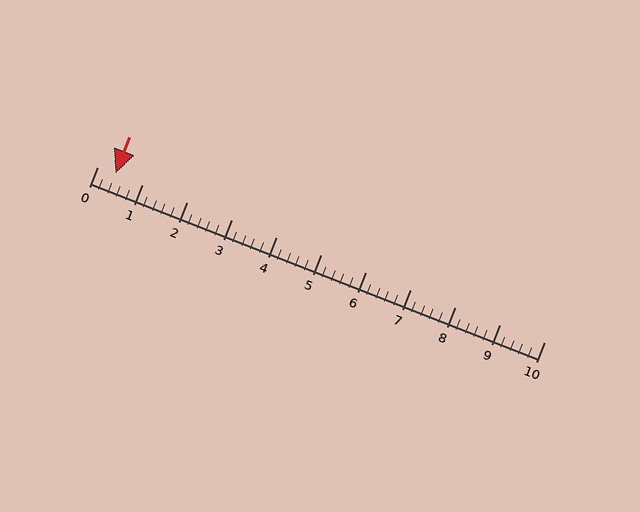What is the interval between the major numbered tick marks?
The major tick marks are spaced 1 units apart.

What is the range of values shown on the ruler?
The ruler shows values from 0 to 10.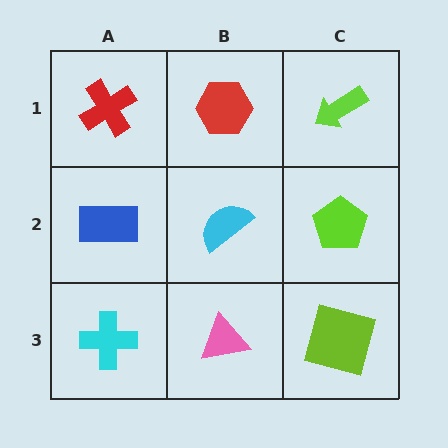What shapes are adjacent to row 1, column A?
A blue rectangle (row 2, column A), a red hexagon (row 1, column B).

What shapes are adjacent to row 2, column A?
A red cross (row 1, column A), a cyan cross (row 3, column A), a cyan semicircle (row 2, column B).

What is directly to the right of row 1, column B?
A lime arrow.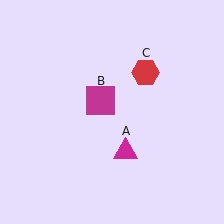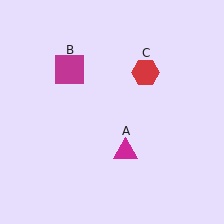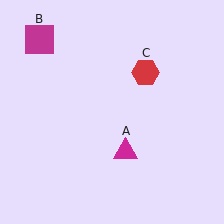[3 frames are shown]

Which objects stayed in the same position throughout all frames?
Magenta triangle (object A) and red hexagon (object C) remained stationary.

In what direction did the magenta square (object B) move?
The magenta square (object B) moved up and to the left.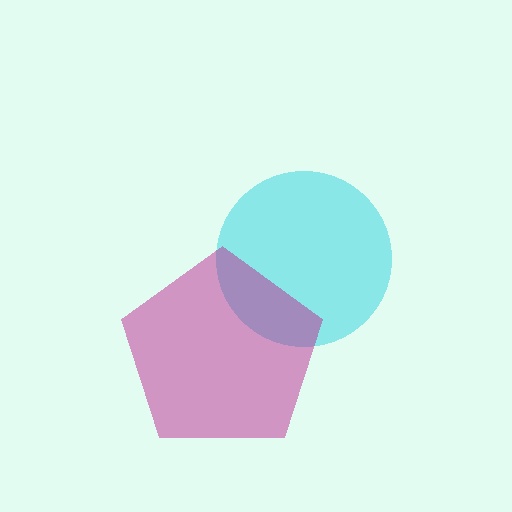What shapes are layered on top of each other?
The layered shapes are: a cyan circle, a magenta pentagon.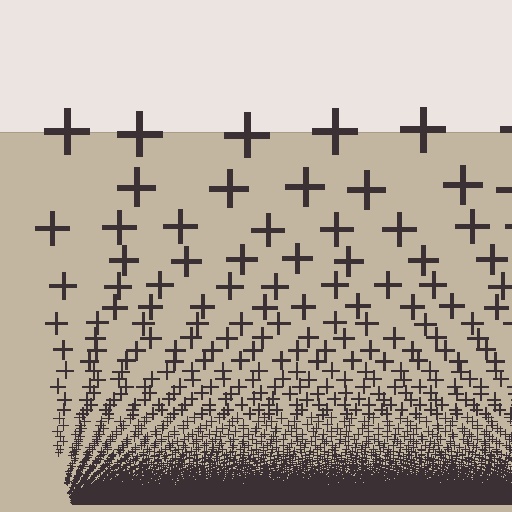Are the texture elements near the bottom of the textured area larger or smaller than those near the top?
Smaller. The gradient is inverted — elements near the bottom are smaller and denser.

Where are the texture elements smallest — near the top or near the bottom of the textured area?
Near the bottom.